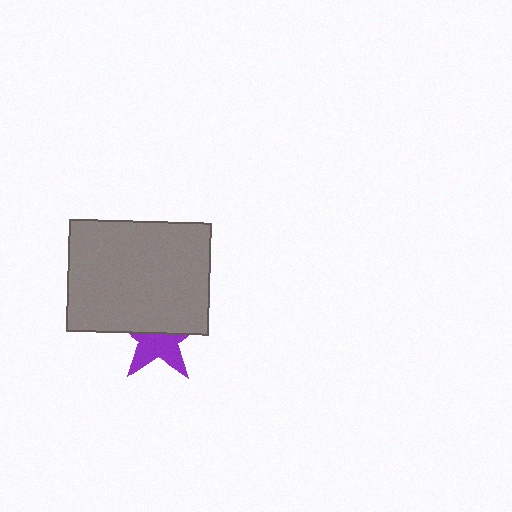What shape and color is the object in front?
The object in front is a gray rectangle.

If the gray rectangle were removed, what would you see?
You would see the complete purple star.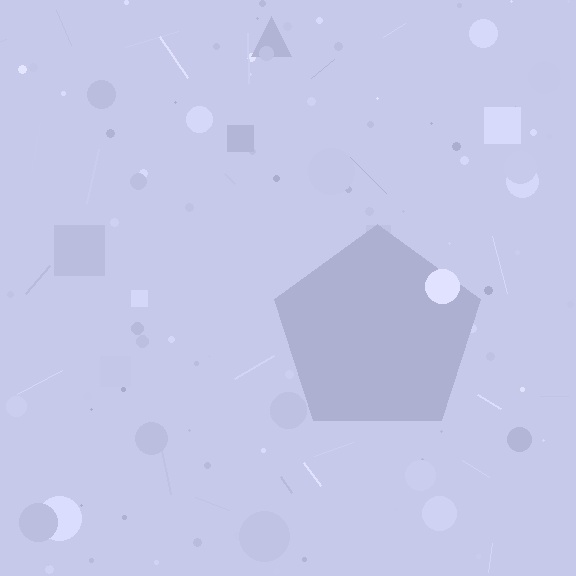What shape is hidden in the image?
A pentagon is hidden in the image.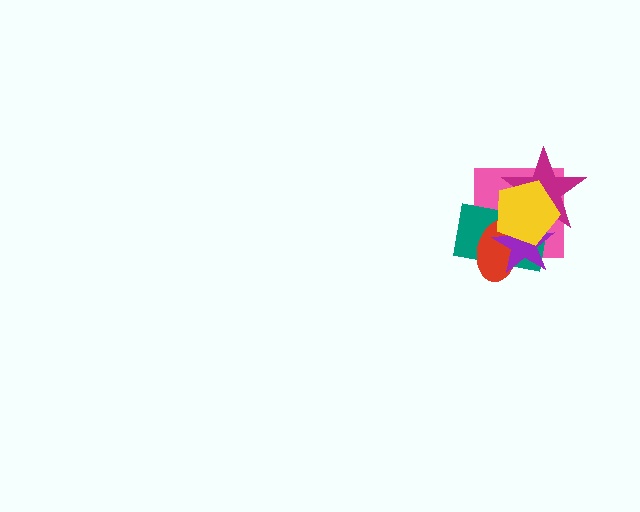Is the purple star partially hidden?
Yes, it is partially covered by another shape.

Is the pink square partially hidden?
Yes, it is partially covered by another shape.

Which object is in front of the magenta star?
The yellow pentagon is in front of the magenta star.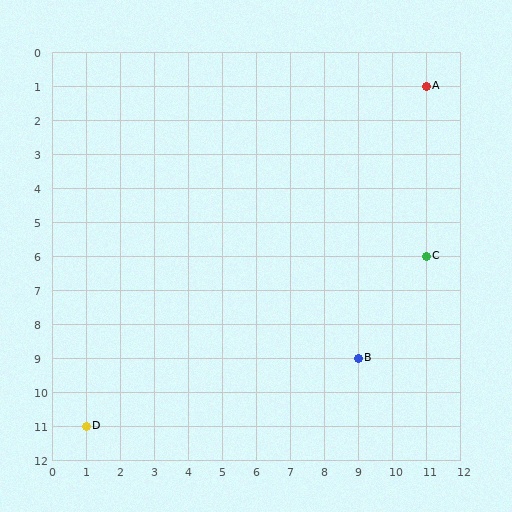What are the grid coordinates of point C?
Point C is at grid coordinates (11, 6).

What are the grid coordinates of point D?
Point D is at grid coordinates (1, 11).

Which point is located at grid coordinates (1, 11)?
Point D is at (1, 11).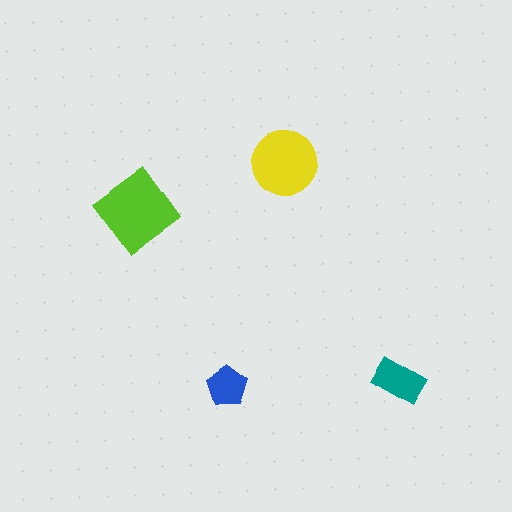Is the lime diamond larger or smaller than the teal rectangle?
Larger.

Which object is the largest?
The lime diamond.